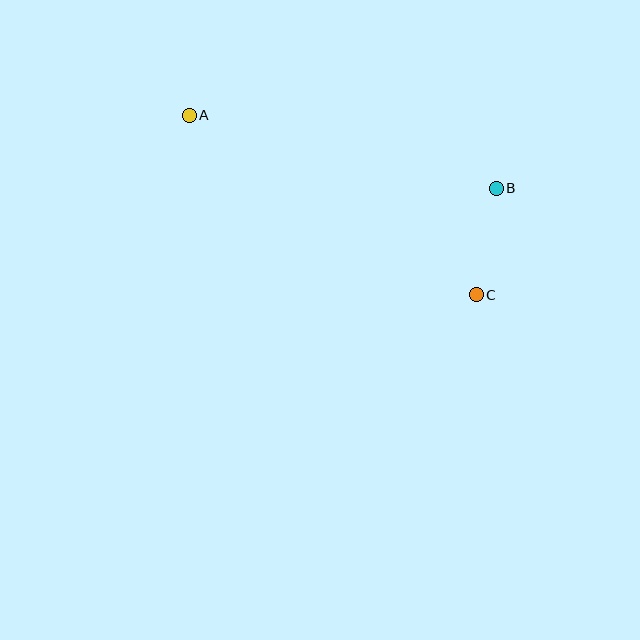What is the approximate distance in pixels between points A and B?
The distance between A and B is approximately 316 pixels.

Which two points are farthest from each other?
Points A and C are farthest from each other.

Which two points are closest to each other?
Points B and C are closest to each other.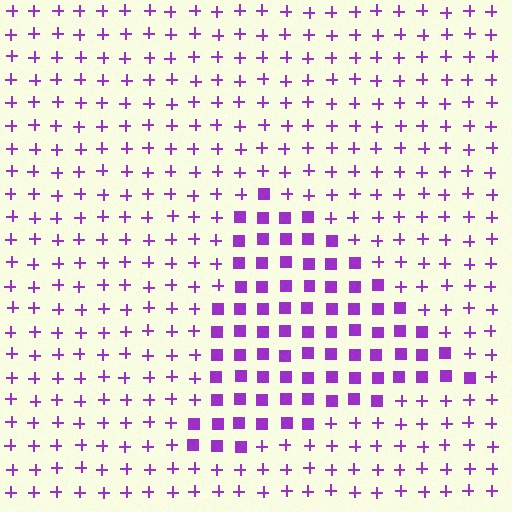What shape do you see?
I see a triangle.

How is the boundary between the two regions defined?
The boundary is defined by a change in element shape: squares inside vs. plus signs outside. All elements share the same color and spacing.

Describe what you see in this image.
The image is filled with small purple elements arranged in a uniform grid. A triangle-shaped region contains squares, while the surrounding area contains plus signs. The boundary is defined purely by the change in element shape.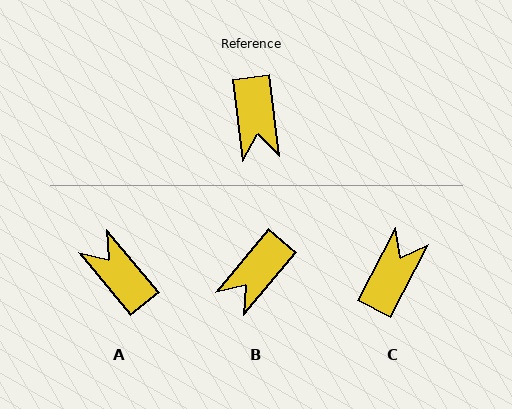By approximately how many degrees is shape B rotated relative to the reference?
Approximately 46 degrees clockwise.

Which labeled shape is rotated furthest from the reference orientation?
A, about 147 degrees away.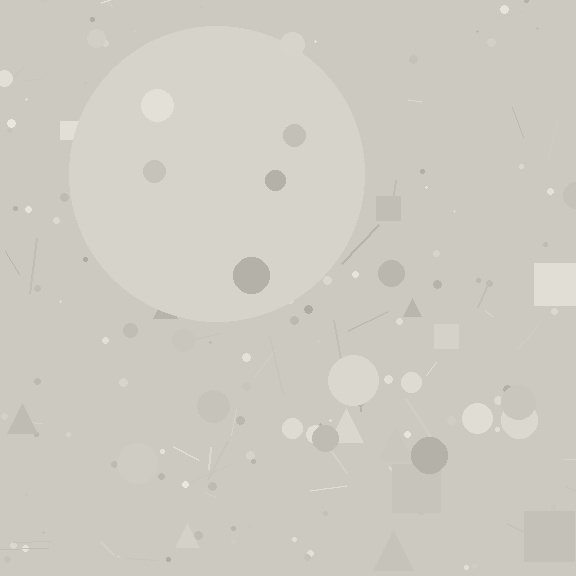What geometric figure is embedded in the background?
A circle is embedded in the background.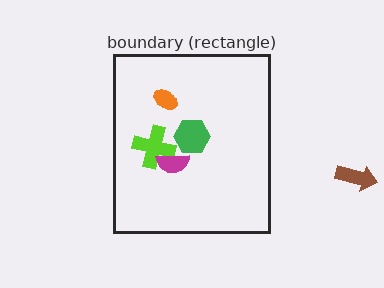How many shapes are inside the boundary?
4 inside, 1 outside.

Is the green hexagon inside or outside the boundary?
Inside.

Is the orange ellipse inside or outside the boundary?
Inside.